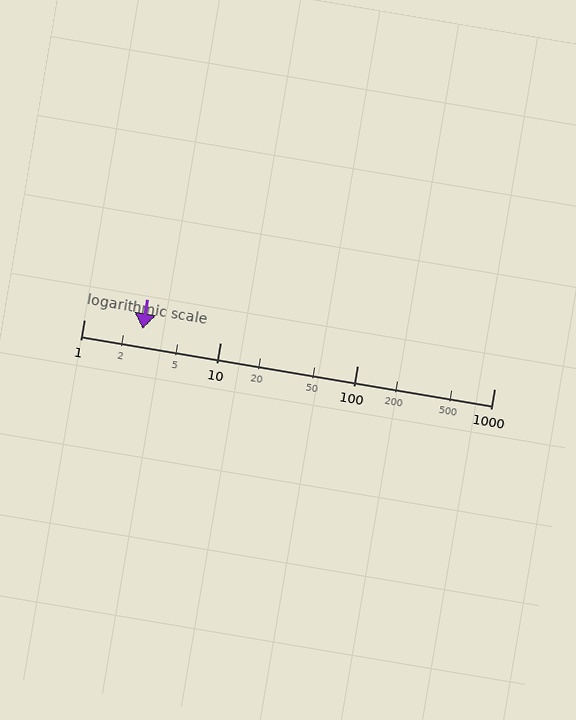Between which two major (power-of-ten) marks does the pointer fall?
The pointer is between 1 and 10.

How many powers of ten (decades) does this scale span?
The scale spans 3 decades, from 1 to 1000.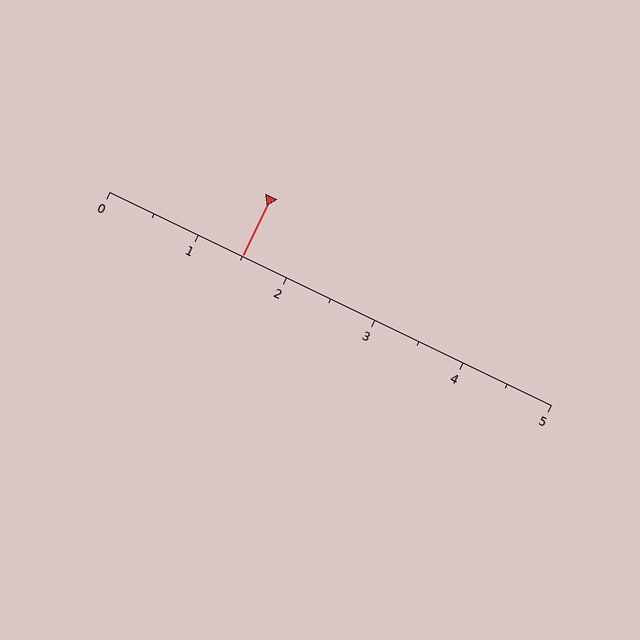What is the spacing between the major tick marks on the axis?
The major ticks are spaced 1 apart.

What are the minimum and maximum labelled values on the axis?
The axis runs from 0 to 5.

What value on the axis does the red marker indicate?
The marker indicates approximately 1.5.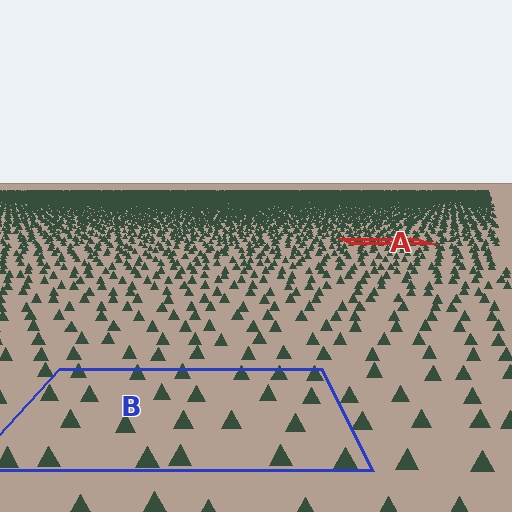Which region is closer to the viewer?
Region B is closer. The texture elements there are larger and more spread out.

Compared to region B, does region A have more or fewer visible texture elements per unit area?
Region A has more texture elements per unit area — they are packed more densely because it is farther away.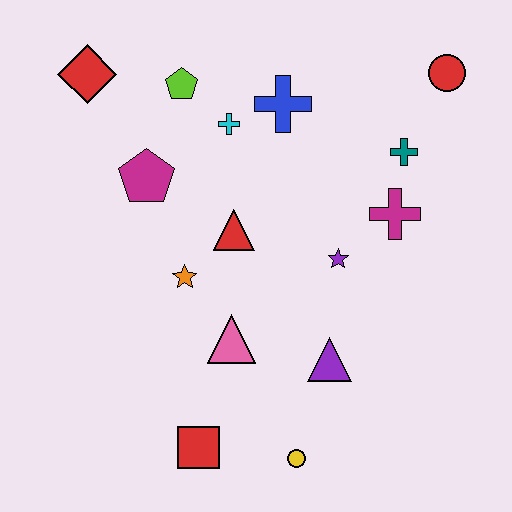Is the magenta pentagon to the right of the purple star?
No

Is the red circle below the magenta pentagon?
No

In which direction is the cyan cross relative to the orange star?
The cyan cross is above the orange star.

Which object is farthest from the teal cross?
The red square is farthest from the teal cross.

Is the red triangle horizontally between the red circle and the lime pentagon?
Yes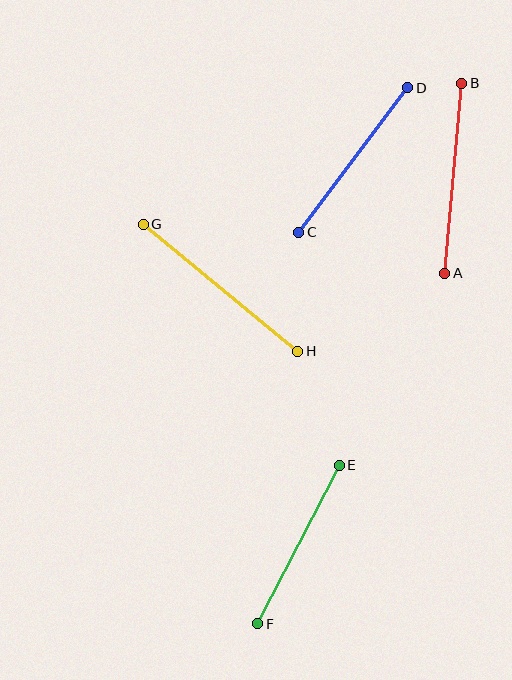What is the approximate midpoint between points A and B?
The midpoint is at approximately (453, 178) pixels.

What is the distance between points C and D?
The distance is approximately 181 pixels.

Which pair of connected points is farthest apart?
Points G and H are farthest apart.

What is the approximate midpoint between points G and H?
The midpoint is at approximately (221, 288) pixels.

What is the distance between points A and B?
The distance is approximately 190 pixels.